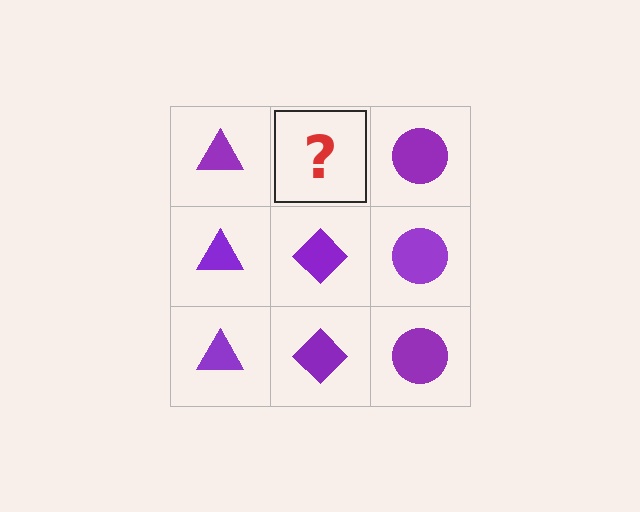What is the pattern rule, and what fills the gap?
The rule is that each column has a consistent shape. The gap should be filled with a purple diamond.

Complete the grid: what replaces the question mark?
The question mark should be replaced with a purple diamond.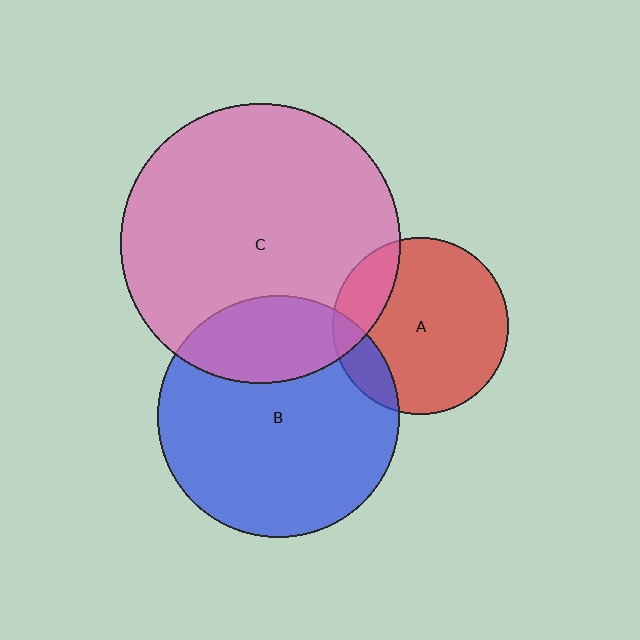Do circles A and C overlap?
Yes.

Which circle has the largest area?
Circle C (pink).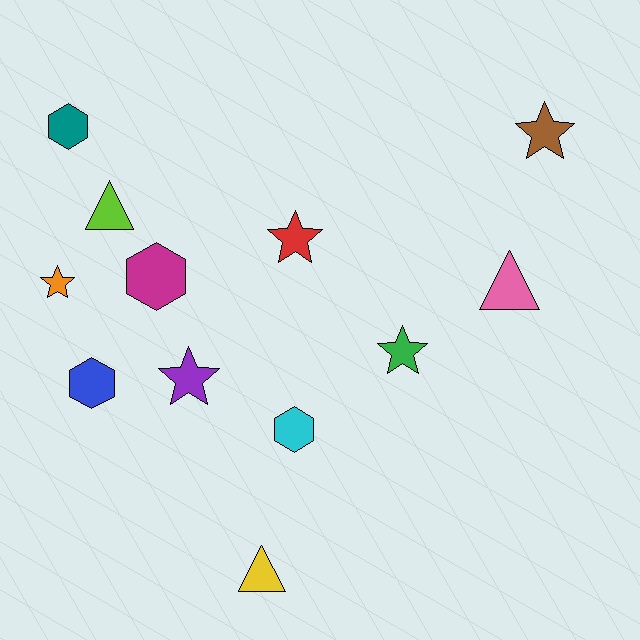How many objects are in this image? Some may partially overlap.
There are 12 objects.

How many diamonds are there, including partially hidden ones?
There are no diamonds.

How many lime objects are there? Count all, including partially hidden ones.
There is 1 lime object.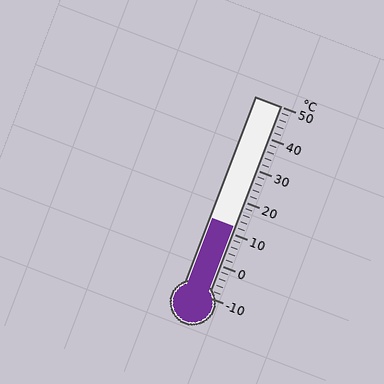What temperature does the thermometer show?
The thermometer shows approximately 12°C.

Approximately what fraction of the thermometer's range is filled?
The thermometer is filled to approximately 35% of its range.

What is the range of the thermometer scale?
The thermometer scale ranges from -10°C to 50°C.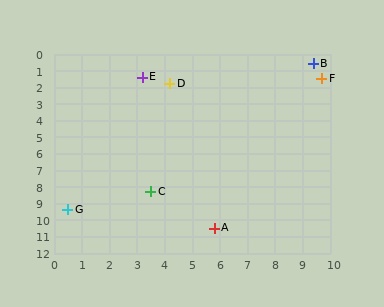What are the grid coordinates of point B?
Point B is at approximately (9.4, 0.6).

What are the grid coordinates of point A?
Point A is at approximately (5.8, 10.5).